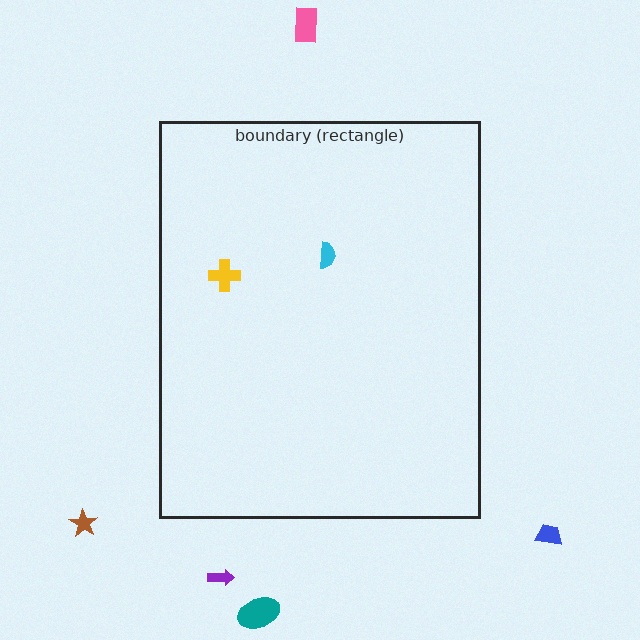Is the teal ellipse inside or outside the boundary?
Outside.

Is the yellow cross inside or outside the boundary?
Inside.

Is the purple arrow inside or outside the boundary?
Outside.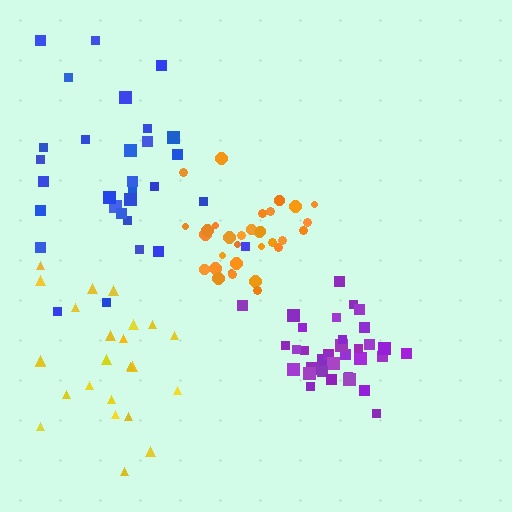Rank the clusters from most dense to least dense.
purple, orange, yellow, blue.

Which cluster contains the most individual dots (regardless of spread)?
Purple (34).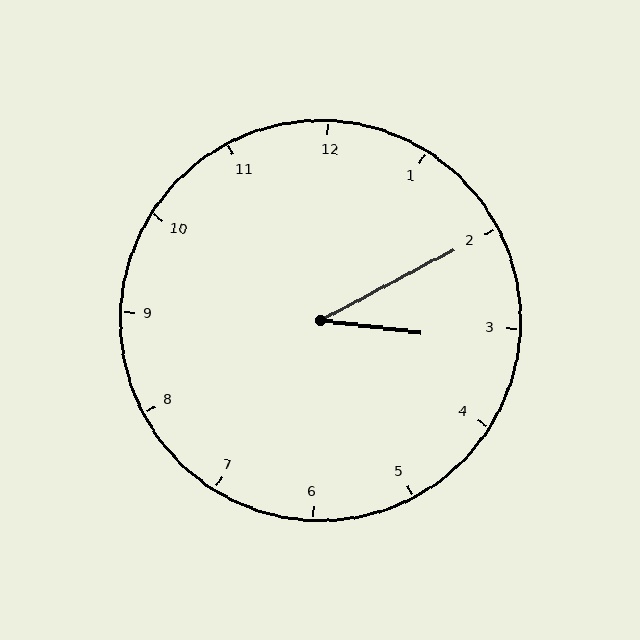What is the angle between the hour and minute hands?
Approximately 35 degrees.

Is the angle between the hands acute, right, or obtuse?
It is acute.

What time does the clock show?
3:10.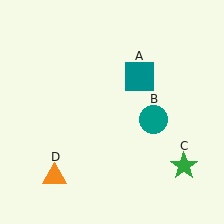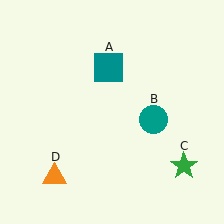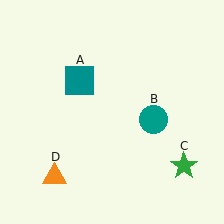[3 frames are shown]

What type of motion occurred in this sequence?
The teal square (object A) rotated counterclockwise around the center of the scene.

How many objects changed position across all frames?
1 object changed position: teal square (object A).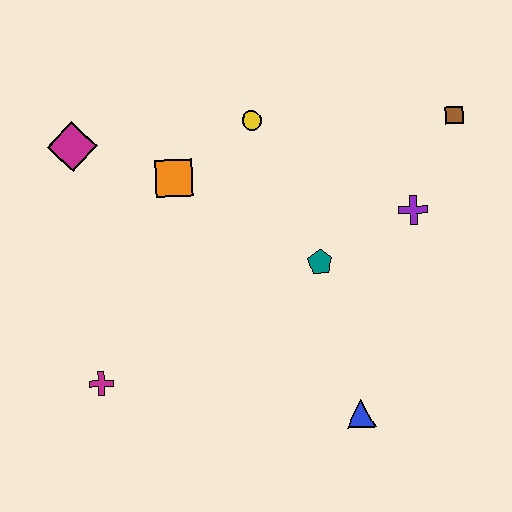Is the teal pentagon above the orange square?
No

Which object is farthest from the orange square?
The blue triangle is farthest from the orange square.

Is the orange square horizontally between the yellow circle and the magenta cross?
Yes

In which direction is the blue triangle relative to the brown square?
The blue triangle is below the brown square.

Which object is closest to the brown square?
The purple cross is closest to the brown square.